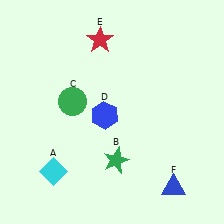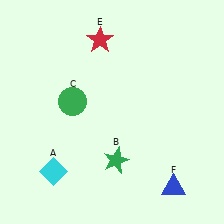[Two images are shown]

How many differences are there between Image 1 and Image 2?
There is 1 difference between the two images.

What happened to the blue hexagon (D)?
The blue hexagon (D) was removed in Image 2. It was in the bottom-left area of Image 1.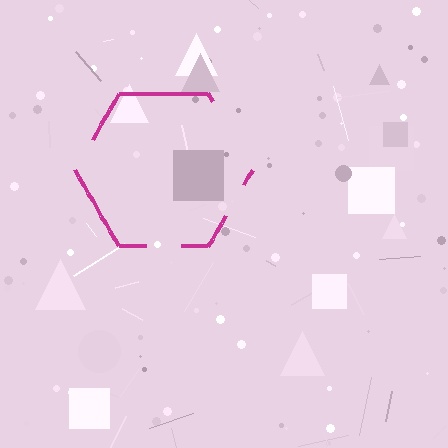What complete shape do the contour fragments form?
The contour fragments form a hexagon.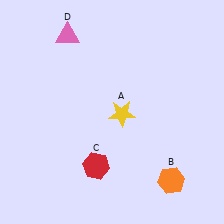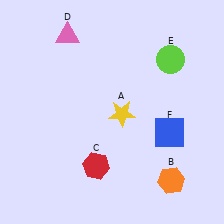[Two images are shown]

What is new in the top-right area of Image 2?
A lime circle (E) was added in the top-right area of Image 2.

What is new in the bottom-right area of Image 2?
A blue square (F) was added in the bottom-right area of Image 2.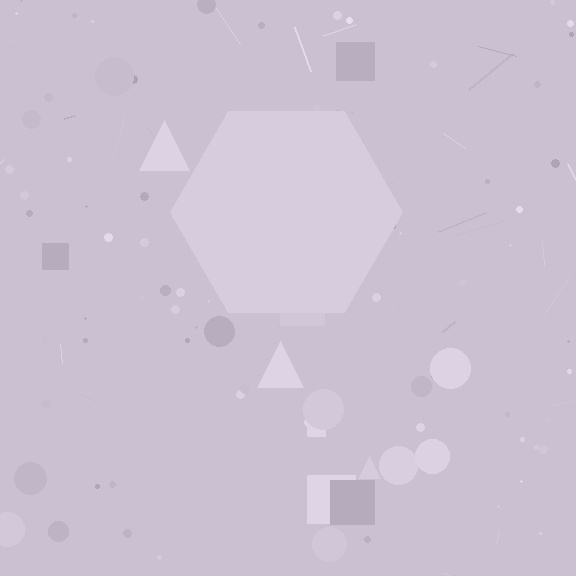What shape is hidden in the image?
A hexagon is hidden in the image.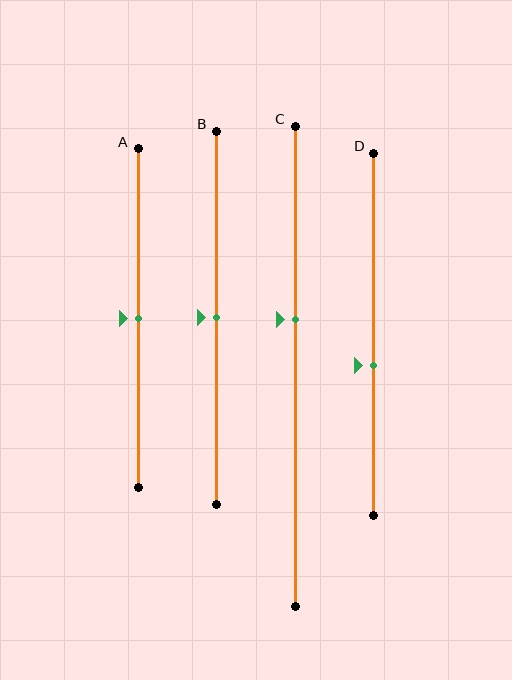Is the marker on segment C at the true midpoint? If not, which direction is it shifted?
No, the marker on segment C is shifted upward by about 10% of the segment length.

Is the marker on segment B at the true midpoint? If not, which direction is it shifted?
Yes, the marker on segment B is at the true midpoint.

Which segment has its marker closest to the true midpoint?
Segment A has its marker closest to the true midpoint.